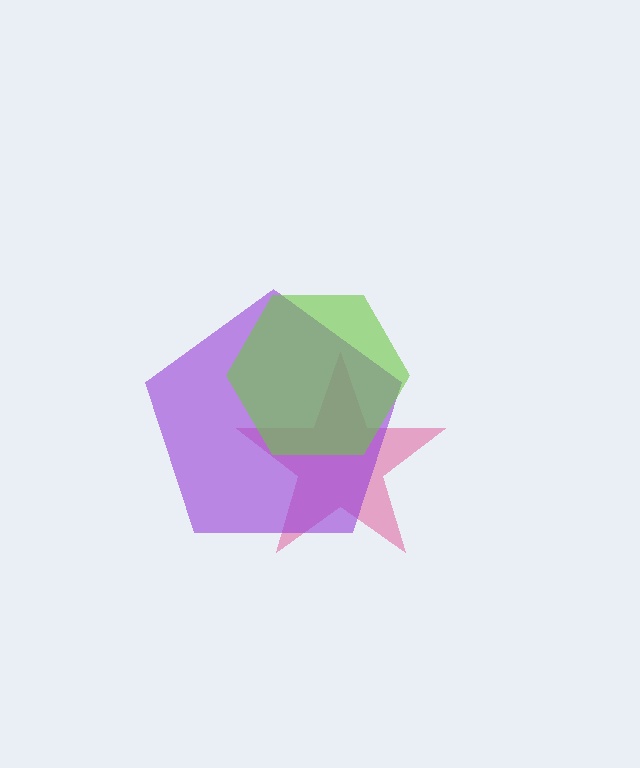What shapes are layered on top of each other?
The layered shapes are: a pink star, a purple pentagon, a lime hexagon.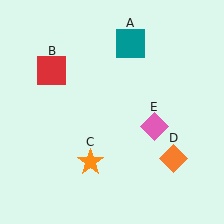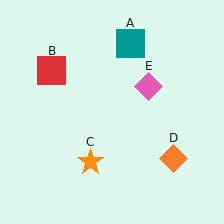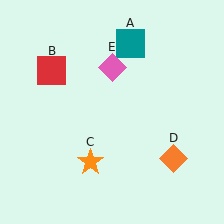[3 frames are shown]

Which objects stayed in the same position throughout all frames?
Teal square (object A) and red square (object B) and orange star (object C) and orange diamond (object D) remained stationary.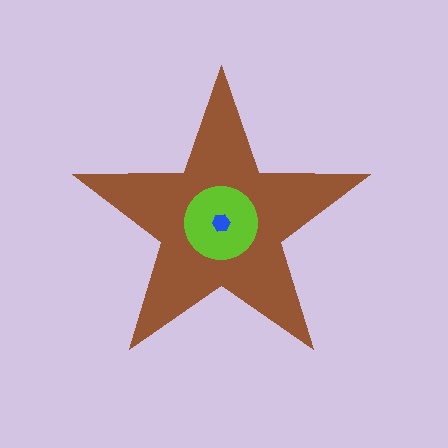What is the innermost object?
The blue hexagon.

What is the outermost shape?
The brown star.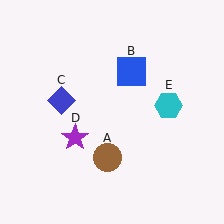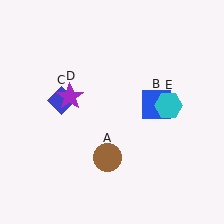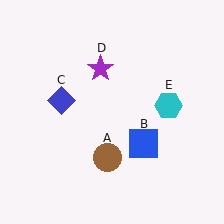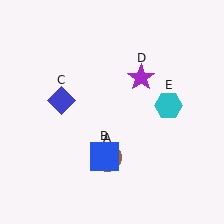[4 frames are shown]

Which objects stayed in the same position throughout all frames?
Brown circle (object A) and blue diamond (object C) and cyan hexagon (object E) remained stationary.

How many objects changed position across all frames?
2 objects changed position: blue square (object B), purple star (object D).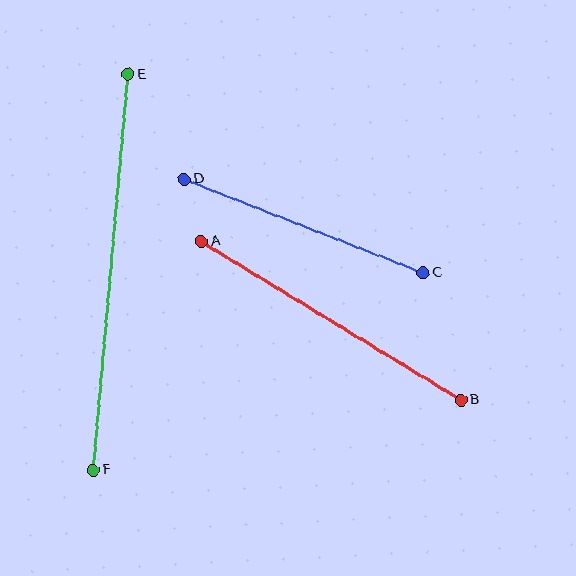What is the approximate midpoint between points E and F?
The midpoint is at approximately (111, 272) pixels.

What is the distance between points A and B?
The distance is approximately 304 pixels.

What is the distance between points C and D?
The distance is approximately 257 pixels.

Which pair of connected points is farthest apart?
Points E and F are farthest apart.